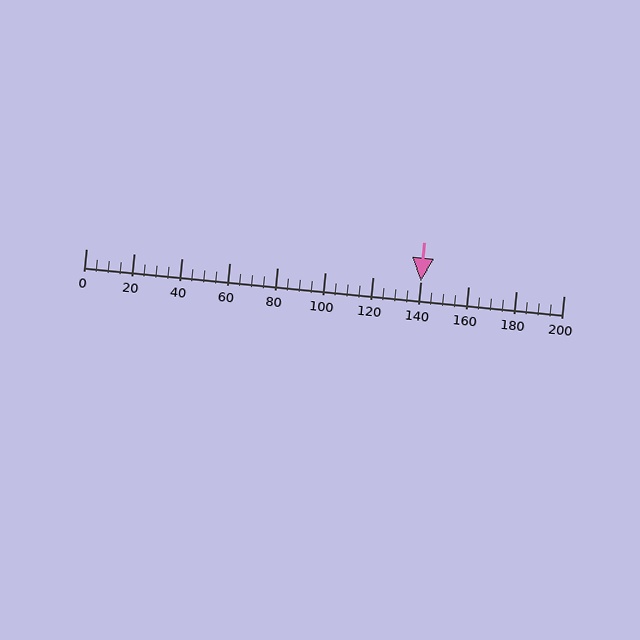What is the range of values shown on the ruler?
The ruler shows values from 0 to 200.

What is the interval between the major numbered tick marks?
The major tick marks are spaced 20 units apart.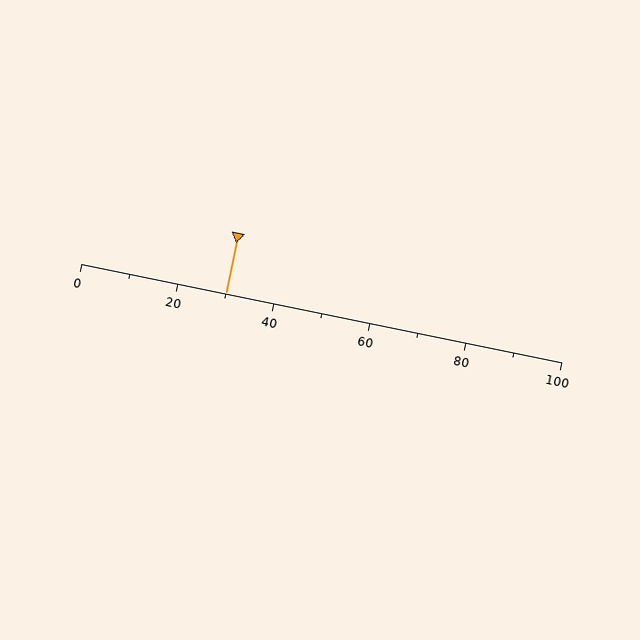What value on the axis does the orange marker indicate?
The marker indicates approximately 30.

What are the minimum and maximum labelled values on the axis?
The axis runs from 0 to 100.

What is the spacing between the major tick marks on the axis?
The major ticks are spaced 20 apart.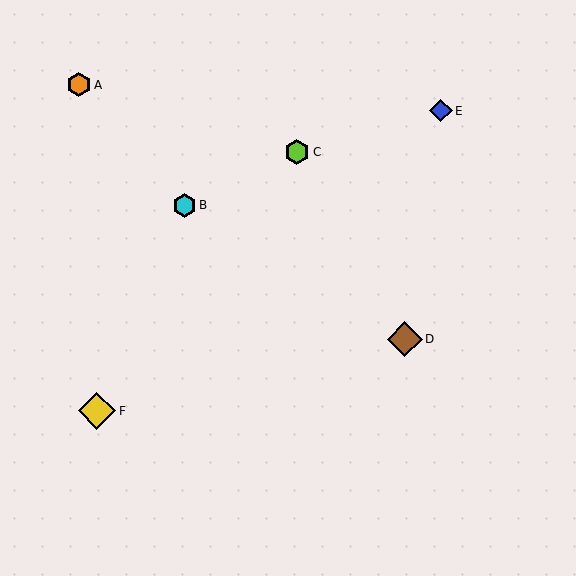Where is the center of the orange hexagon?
The center of the orange hexagon is at (79, 85).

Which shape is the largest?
The yellow diamond (labeled F) is the largest.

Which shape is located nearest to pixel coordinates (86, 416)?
The yellow diamond (labeled F) at (97, 411) is nearest to that location.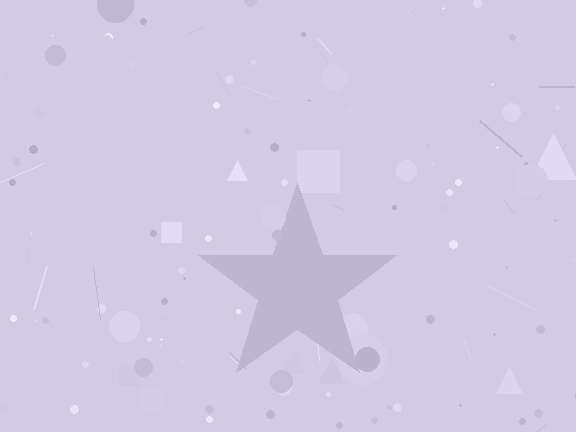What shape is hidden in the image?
A star is hidden in the image.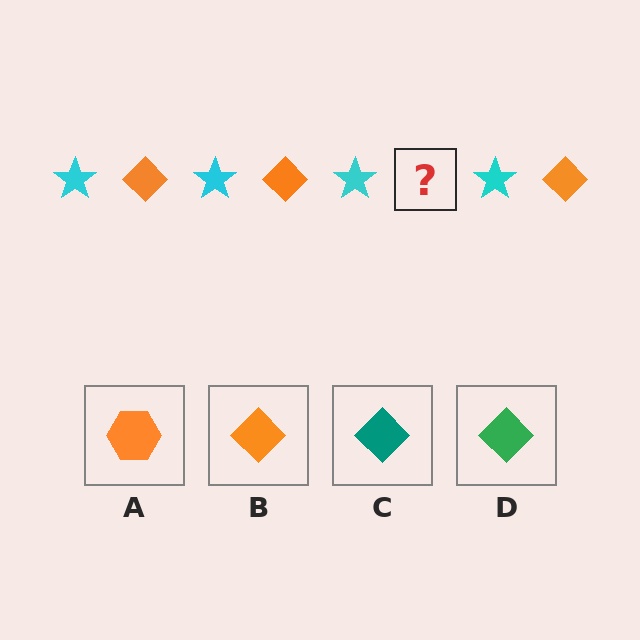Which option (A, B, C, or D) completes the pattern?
B.